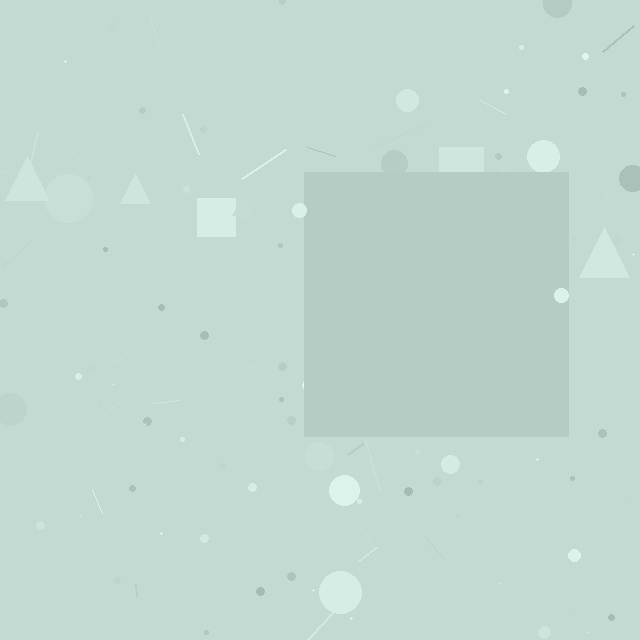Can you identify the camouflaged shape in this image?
The camouflaged shape is a square.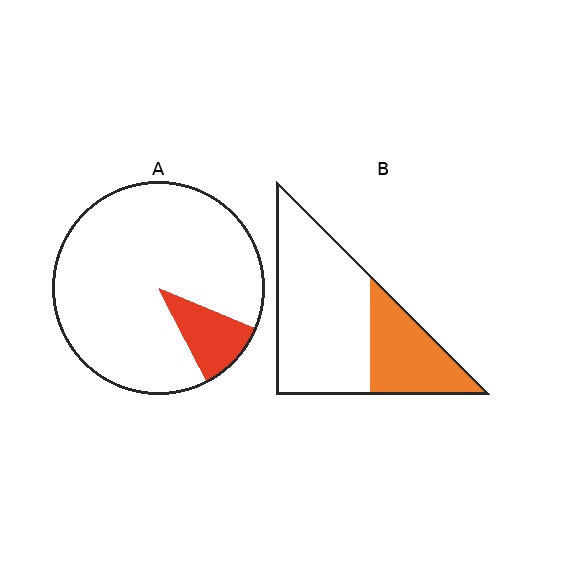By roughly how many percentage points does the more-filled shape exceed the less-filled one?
By roughly 20 percentage points (B over A).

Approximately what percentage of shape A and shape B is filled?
A is approximately 10% and B is approximately 30%.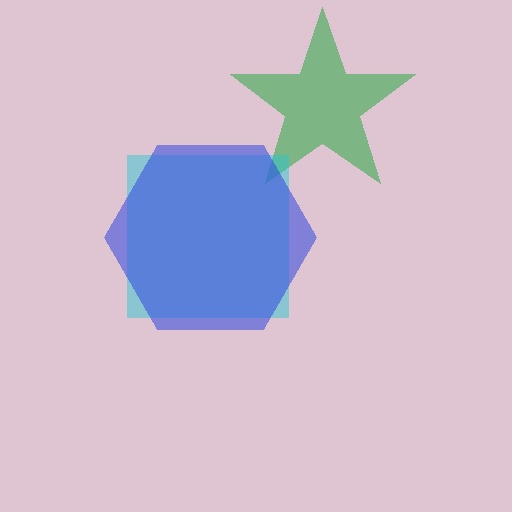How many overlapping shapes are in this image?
There are 3 overlapping shapes in the image.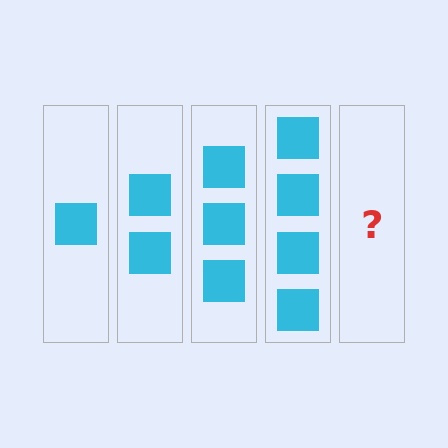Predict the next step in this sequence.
The next step is 5 squares.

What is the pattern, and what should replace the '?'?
The pattern is that each step adds one more square. The '?' should be 5 squares.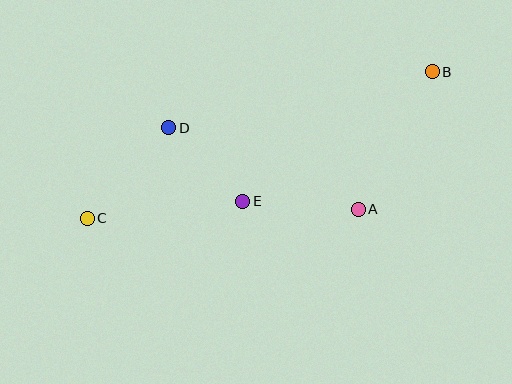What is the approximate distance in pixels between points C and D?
The distance between C and D is approximately 122 pixels.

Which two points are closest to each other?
Points D and E are closest to each other.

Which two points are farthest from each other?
Points B and C are farthest from each other.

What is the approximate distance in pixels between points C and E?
The distance between C and E is approximately 156 pixels.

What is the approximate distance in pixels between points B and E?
The distance between B and E is approximately 230 pixels.